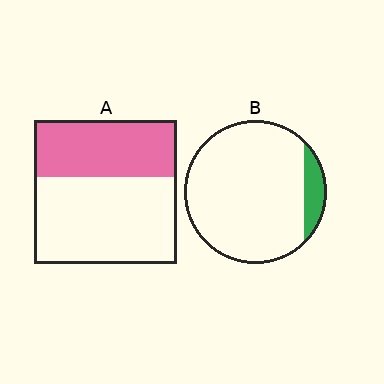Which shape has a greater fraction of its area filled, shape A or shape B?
Shape A.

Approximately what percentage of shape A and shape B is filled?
A is approximately 40% and B is approximately 10%.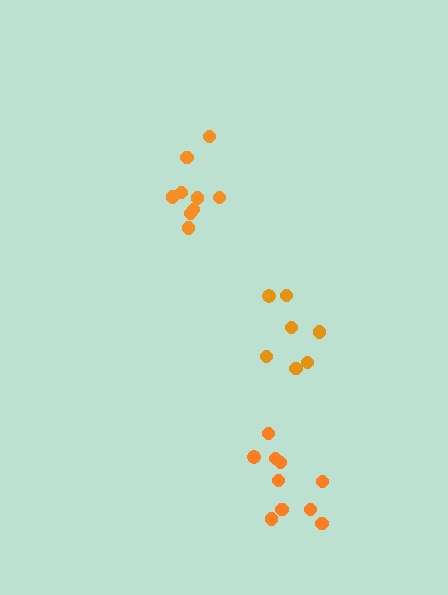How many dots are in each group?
Group 1: 7 dots, Group 2: 10 dots, Group 3: 9 dots (26 total).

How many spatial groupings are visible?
There are 3 spatial groupings.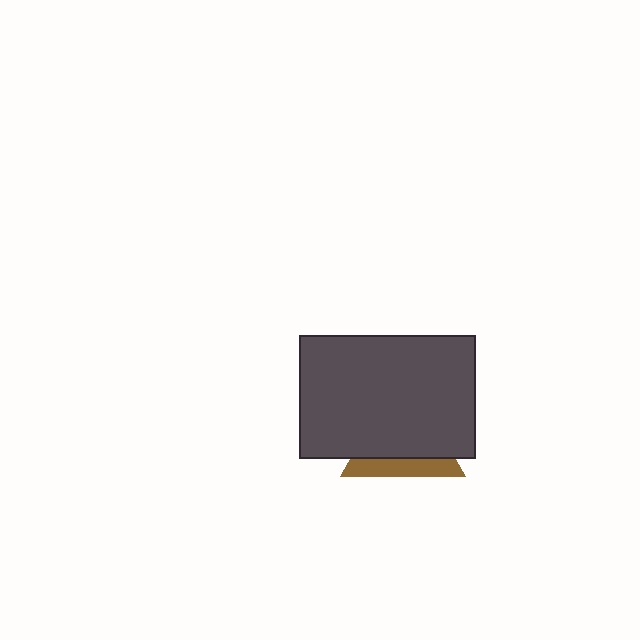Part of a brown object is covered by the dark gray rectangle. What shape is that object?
It is a triangle.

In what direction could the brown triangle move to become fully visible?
The brown triangle could move down. That would shift it out from behind the dark gray rectangle entirely.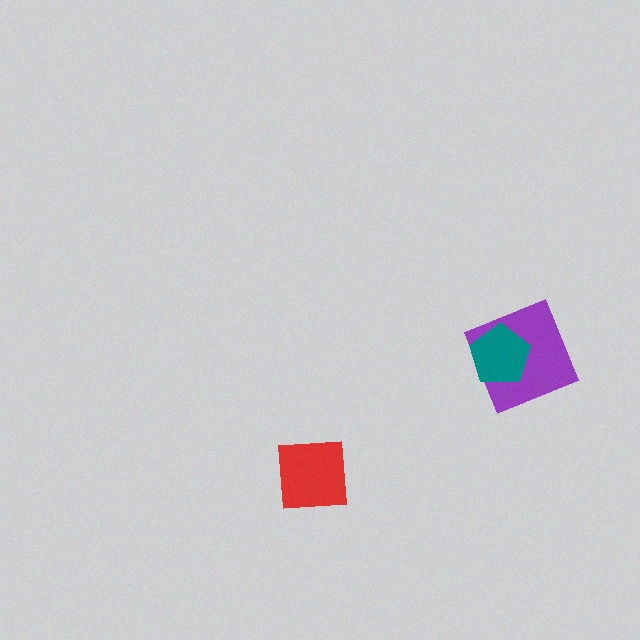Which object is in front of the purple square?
The teal pentagon is in front of the purple square.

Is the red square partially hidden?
No, no other shape covers it.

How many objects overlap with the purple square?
1 object overlaps with the purple square.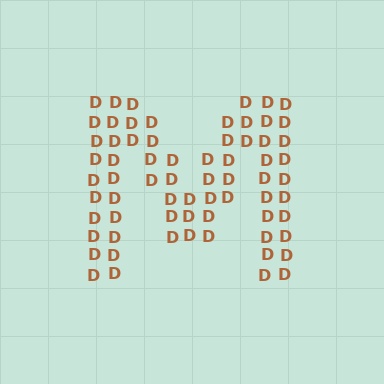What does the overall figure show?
The overall figure shows the letter M.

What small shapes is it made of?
It is made of small letter D's.